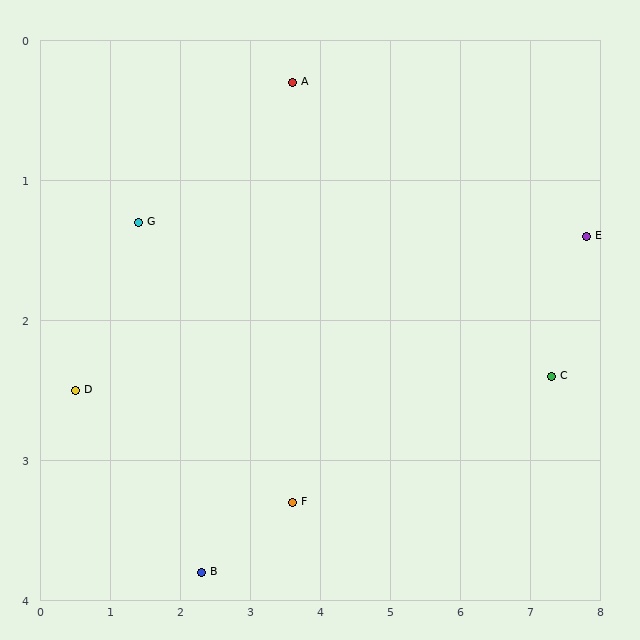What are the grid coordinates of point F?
Point F is at approximately (3.6, 3.3).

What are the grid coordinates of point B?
Point B is at approximately (2.3, 3.8).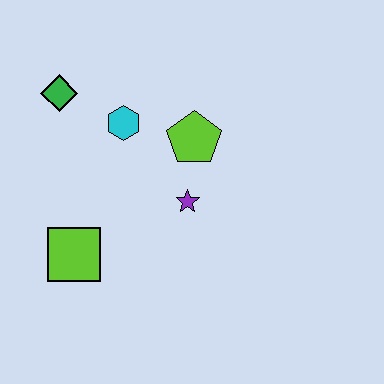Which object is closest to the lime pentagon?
The purple star is closest to the lime pentagon.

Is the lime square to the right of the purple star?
No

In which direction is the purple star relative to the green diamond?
The purple star is to the right of the green diamond.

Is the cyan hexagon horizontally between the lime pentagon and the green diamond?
Yes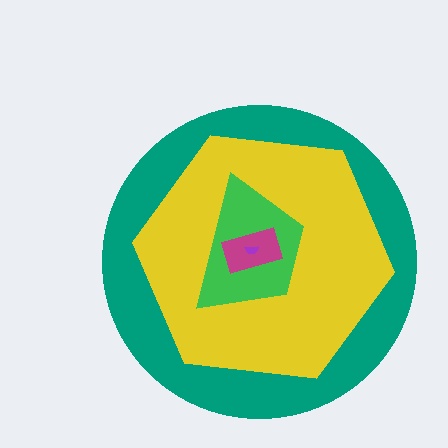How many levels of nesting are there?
5.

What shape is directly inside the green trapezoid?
The magenta rectangle.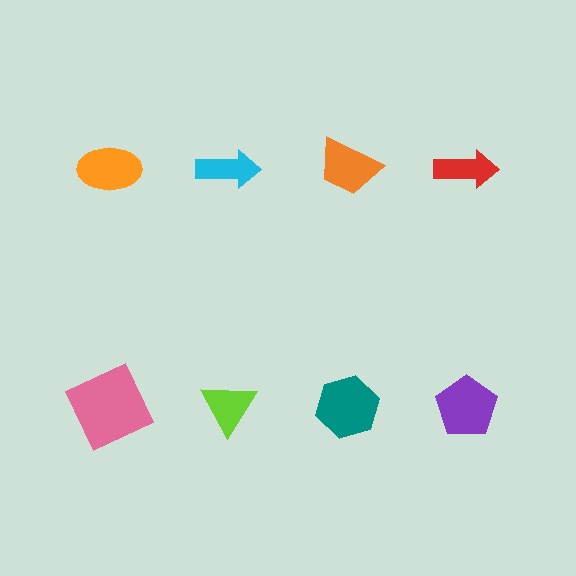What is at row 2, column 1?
A pink square.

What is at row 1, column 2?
A cyan arrow.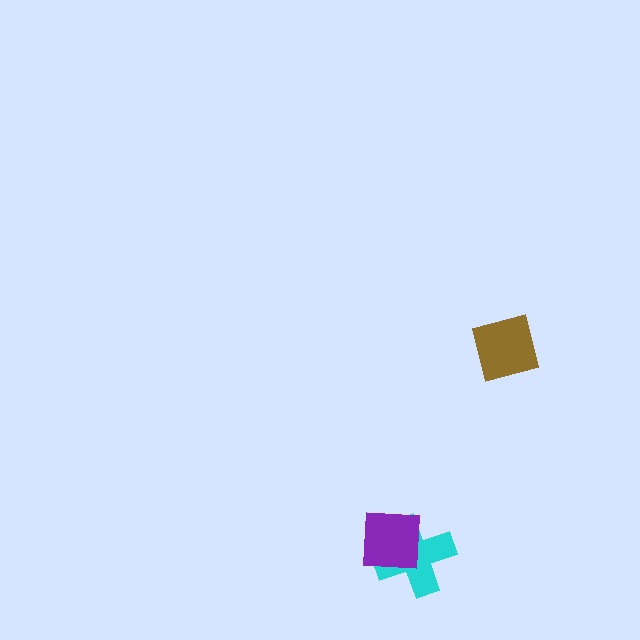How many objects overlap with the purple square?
1 object overlaps with the purple square.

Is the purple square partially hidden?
No, no other shape covers it.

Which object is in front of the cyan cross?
The purple square is in front of the cyan cross.